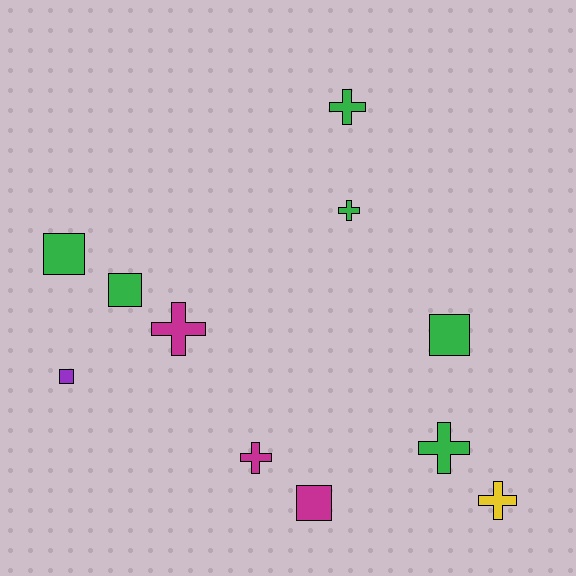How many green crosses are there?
There are 3 green crosses.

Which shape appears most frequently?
Cross, with 6 objects.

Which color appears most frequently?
Green, with 6 objects.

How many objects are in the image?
There are 11 objects.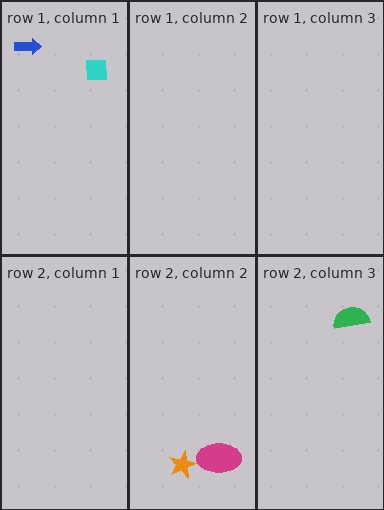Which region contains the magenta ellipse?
The row 2, column 2 region.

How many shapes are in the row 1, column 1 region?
2.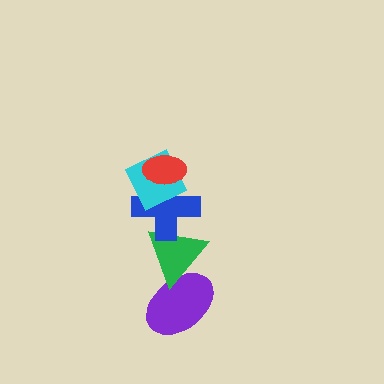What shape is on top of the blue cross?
The cyan diamond is on top of the blue cross.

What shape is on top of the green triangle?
The blue cross is on top of the green triangle.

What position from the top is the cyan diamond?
The cyan diamond is 2nd from the top.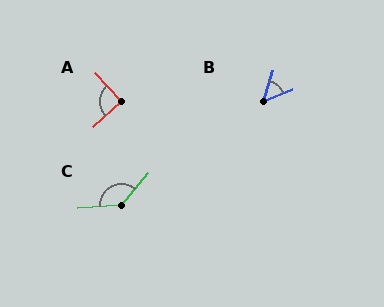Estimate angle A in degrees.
Approximately 90 degrees.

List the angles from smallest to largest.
B (49°), A (90°), C (134°).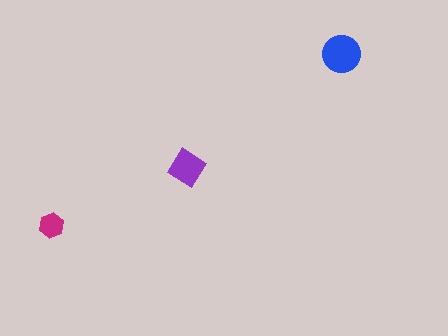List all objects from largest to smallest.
The blue circle, the purple diamond, the magenta hexagon.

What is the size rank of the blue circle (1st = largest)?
1st.